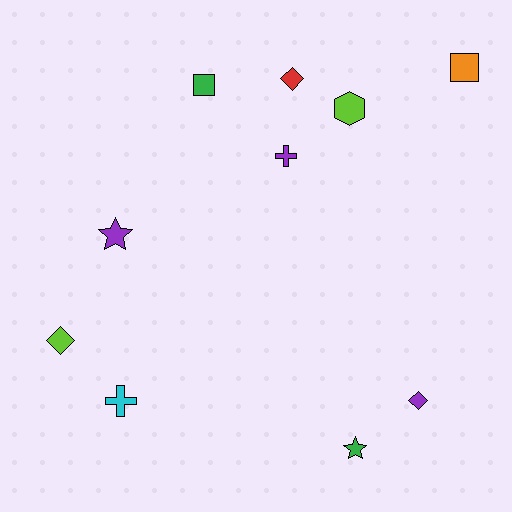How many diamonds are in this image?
There are 3 diamonds.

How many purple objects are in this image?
There are 3 purple objects.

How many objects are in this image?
There are 10 objects.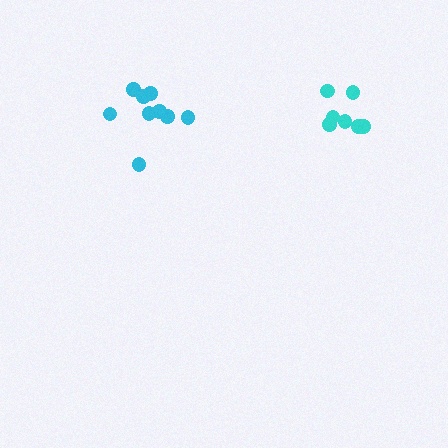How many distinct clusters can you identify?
There are 2 distinct clusters.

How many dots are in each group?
Group 1: 9 dots, Group 2: 7 dots (16 total).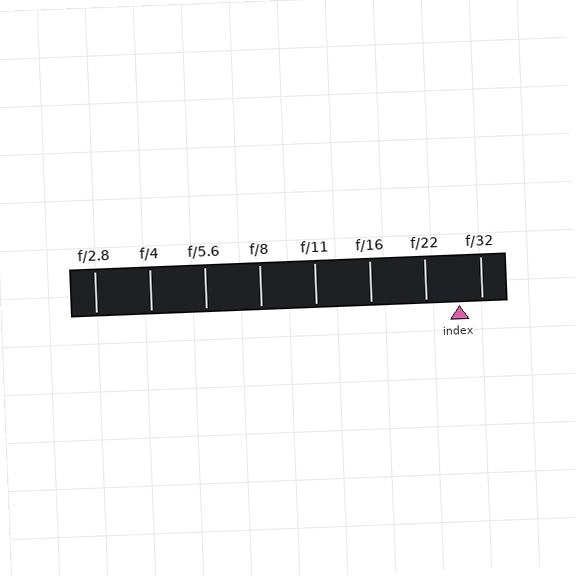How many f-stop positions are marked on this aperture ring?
There are 8 f-stop positions marked.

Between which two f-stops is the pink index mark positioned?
The index mark is between f/22 and f/32.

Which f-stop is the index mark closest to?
The index mark is closest to f/32.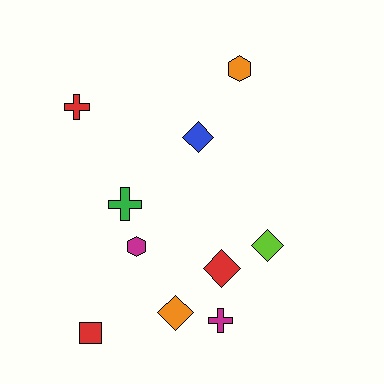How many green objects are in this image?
There is 1 green object.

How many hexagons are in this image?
There are 2 hexagons.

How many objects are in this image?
There are 10 objects.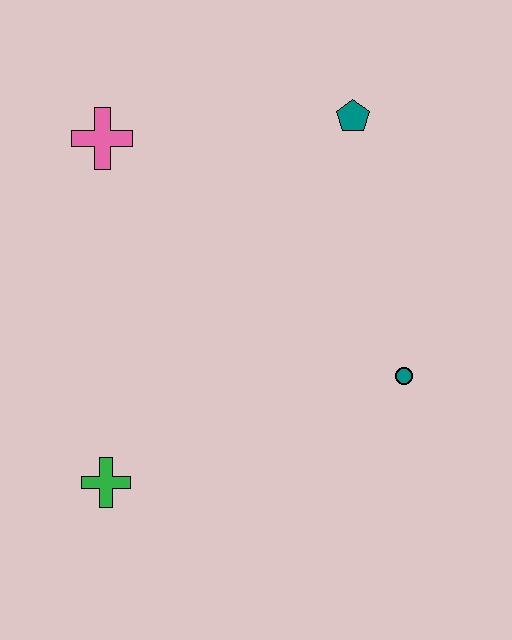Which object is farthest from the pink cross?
The teal circle is farthest from the pink cross.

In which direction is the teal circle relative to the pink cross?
The teal circle is to the right of the pink cross.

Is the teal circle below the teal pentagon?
Yes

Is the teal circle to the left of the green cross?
No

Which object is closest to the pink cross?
The teal pentagon is closest to the pink cross.